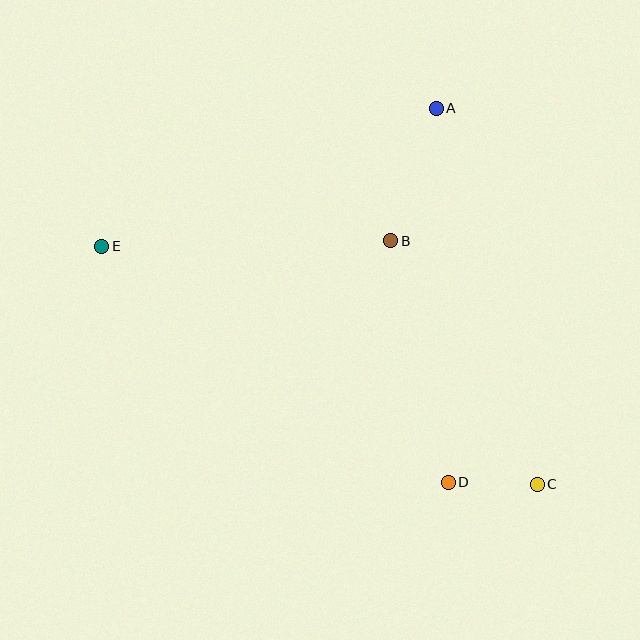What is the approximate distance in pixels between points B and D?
The distance between B and D is approximately 249 pixels.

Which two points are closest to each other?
Points C and D are closest to each other.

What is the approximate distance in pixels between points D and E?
The distance between D and E is approximately 419 pixels.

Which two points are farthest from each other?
Points C and E are farthest from each other.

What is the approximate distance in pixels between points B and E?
The distance between B and E is approximately 289 pixels.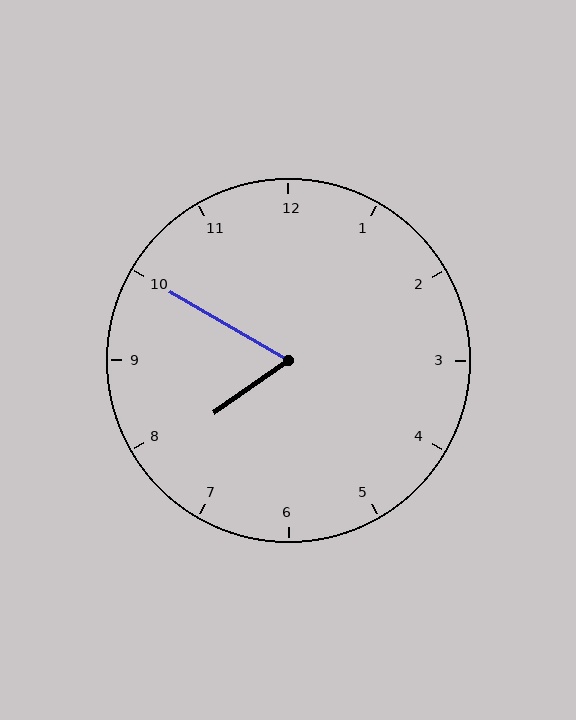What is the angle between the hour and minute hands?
Approximately 65 degrees.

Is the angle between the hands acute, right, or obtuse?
It is acute.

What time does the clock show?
7:50.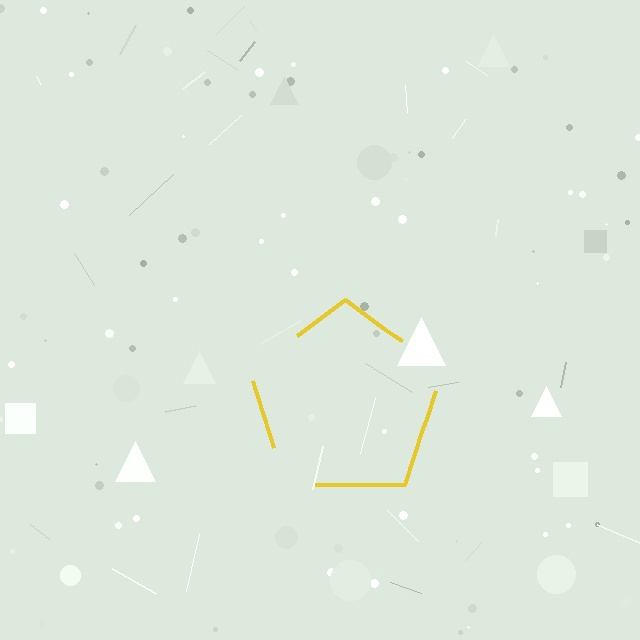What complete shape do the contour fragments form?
The contour fragments form a pentagon.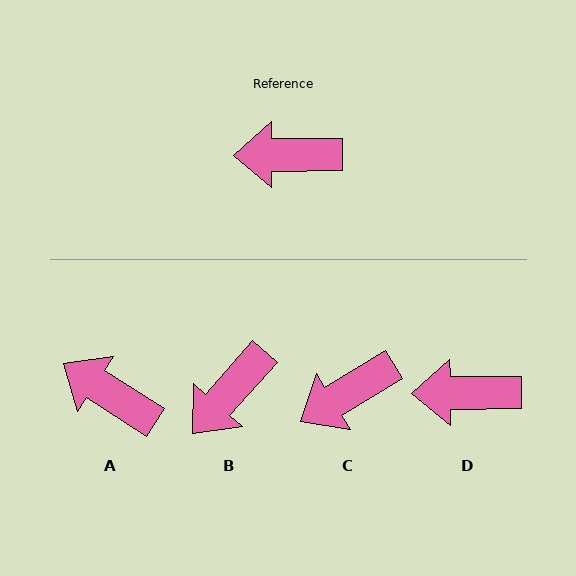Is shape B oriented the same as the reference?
No, it is off by about 48 degrees.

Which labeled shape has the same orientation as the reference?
D.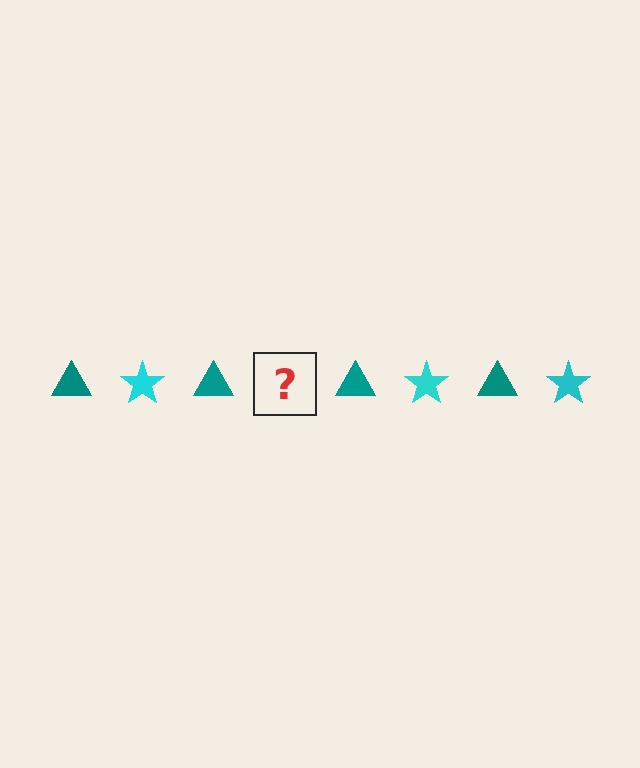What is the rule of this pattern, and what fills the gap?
The rule is that the pattern alternates between teal triangle and cyan star. The gap should be filled with a cyan star.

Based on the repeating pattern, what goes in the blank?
The blank should be a cyan star.